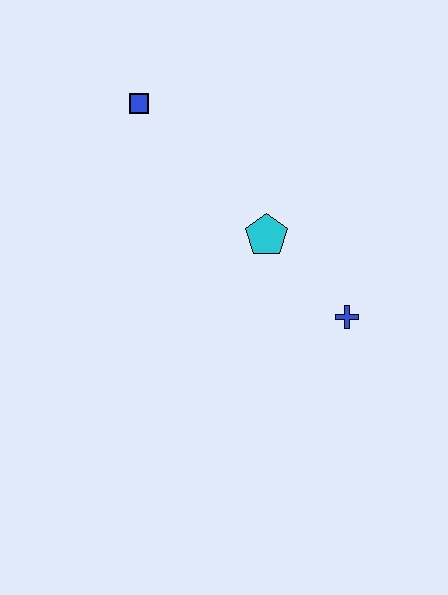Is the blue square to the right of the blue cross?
No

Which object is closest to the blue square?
The cyan pentagon is closest to the blue square.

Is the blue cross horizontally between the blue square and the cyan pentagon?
No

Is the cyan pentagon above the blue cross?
Yes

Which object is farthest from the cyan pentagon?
The blue square is farthest from the cyan pentagon.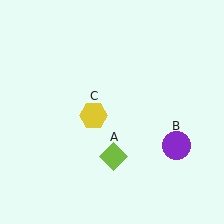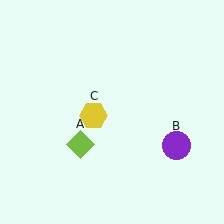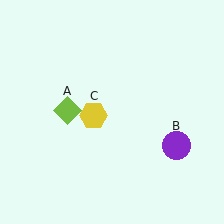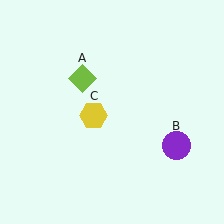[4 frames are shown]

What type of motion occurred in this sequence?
The lime diamond (object A) rotated clockwise around the center of the scene.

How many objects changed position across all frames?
1 object changed position: lime diamond (object A).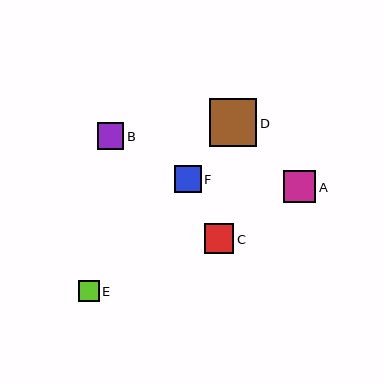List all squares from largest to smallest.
From largest to smallest: D, A, C, F, B, E.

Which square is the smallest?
Square E is the smallest with a size of approximately 21 pixels.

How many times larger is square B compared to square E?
Square B is approximately 1.3 times the size of square E.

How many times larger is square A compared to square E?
Square A is approximately 1.5 times the size of square E.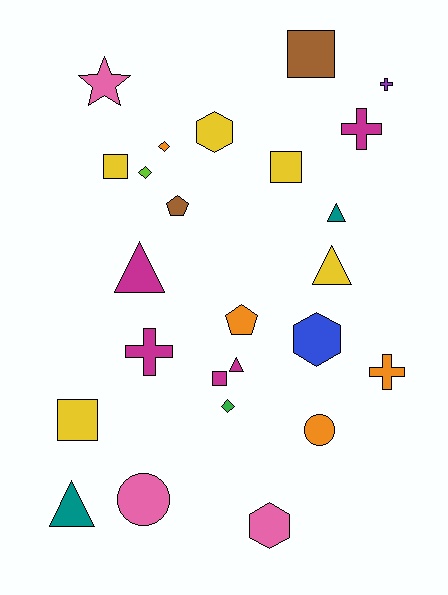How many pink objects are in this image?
There are 3 pink objects.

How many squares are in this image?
There are 5 squares.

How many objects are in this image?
There are 25 objects.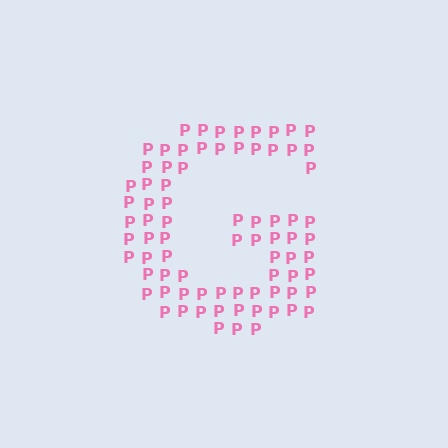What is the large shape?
The large shape is the letter G.